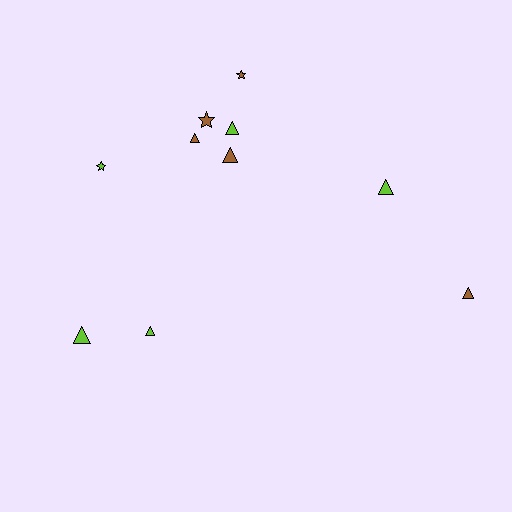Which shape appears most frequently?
Triangle, with 7 objects.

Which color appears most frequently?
Brown, with 5 objects.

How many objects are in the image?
There are 10 objects.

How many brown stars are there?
There are 2 brown stars.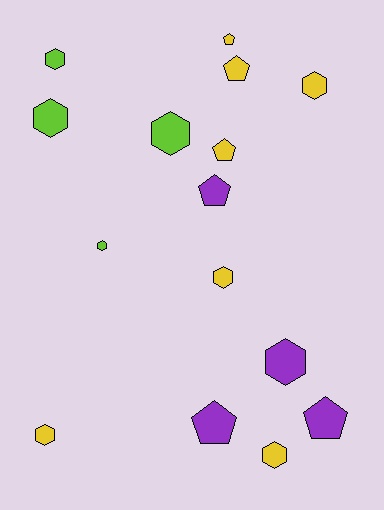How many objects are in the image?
There are 15 objects.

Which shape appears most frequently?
Hexagon, with 9 objects.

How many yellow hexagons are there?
There are 4 yellow hexagons.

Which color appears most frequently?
Yellow, with 7 objects.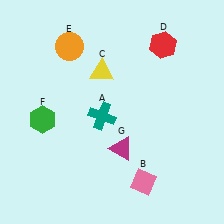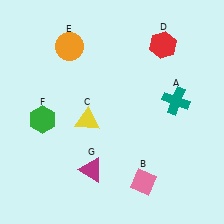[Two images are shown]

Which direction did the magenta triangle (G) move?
The magenta triangle (G) moved left.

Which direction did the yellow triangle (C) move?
The yellow triangle (C) moved down.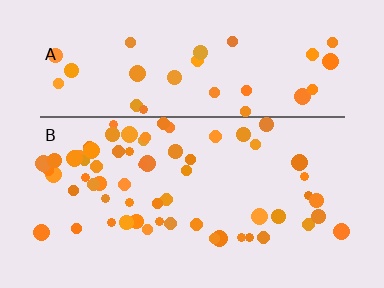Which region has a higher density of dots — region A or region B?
B (the bottom).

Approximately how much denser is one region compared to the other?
Approximately 1.8× — region B over region A.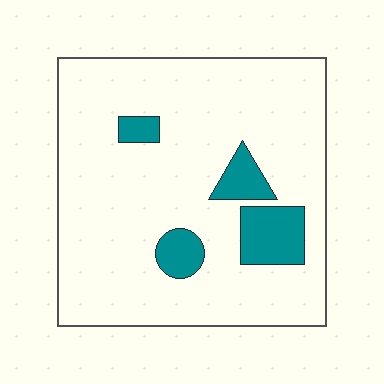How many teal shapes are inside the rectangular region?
4.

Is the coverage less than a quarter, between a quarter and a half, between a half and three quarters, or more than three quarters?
Less than a quarter.